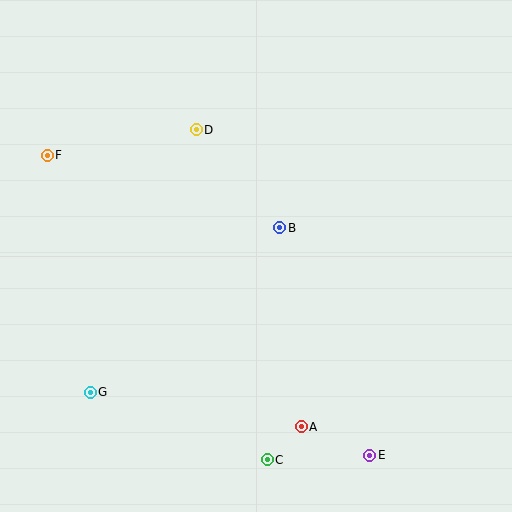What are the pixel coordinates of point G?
Point G is at (90, 392).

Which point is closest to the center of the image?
Point B at (280, 228) is closest to the center.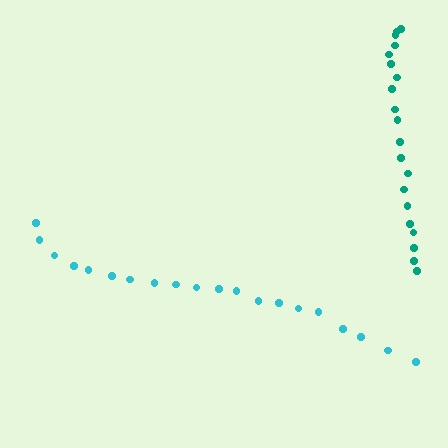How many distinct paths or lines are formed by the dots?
There are 2 distinct paths.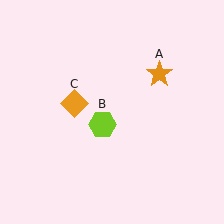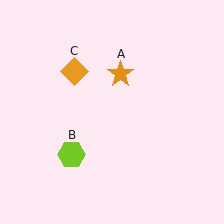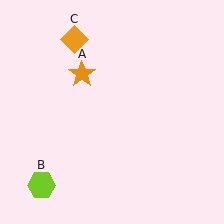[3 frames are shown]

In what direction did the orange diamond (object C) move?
The orange diamond (object C) moved up.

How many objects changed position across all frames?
3 objects changed position: orange star (object A), lime hexagon (object B), orange diamond (object C).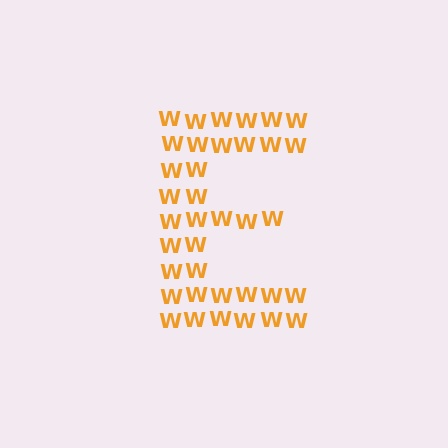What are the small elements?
The small elements are letter W's.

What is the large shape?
The large shape is the letter E.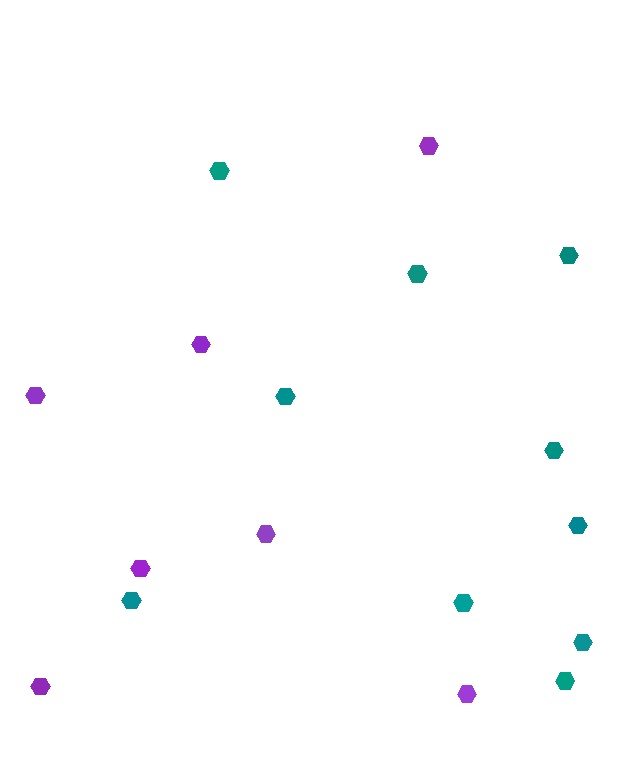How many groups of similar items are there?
There are 2 groups: one group of purple hexagons (7) and one group of teal hexagons (10).